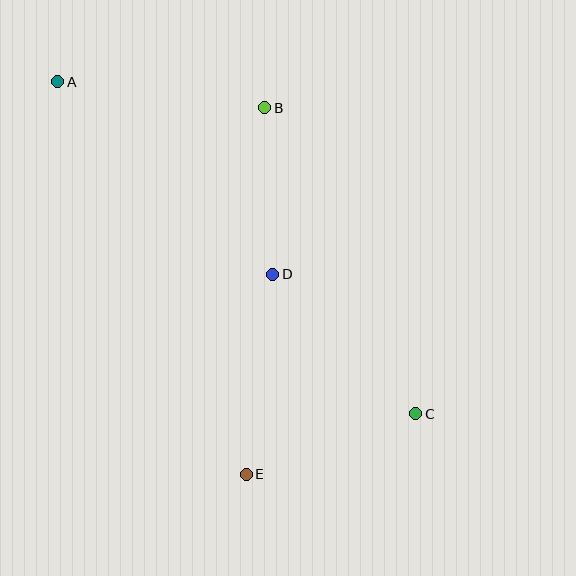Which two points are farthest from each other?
Points A and C are farthest from each other.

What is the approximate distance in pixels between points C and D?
The distance between C and D is approximately 200 pixels.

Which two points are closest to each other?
Points B and D are closest to each other.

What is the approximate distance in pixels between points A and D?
The distance between A and D is approximately 289 pixels.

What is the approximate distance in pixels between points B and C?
The distance between B and C is approximately 341 pixels.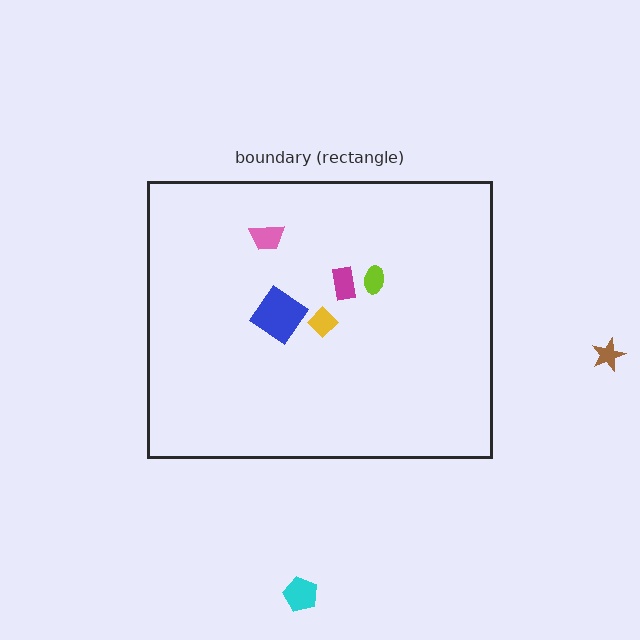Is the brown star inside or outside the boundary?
Outside.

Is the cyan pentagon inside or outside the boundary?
Outside.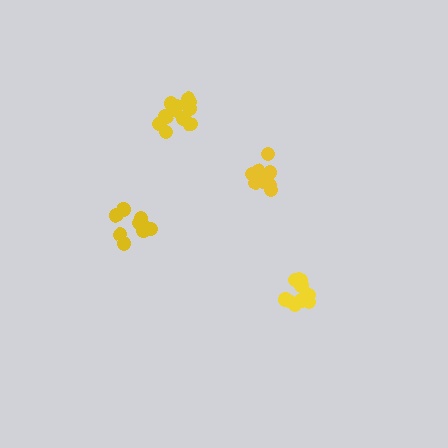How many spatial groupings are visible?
There are 4 spatial groupings.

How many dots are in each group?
Group 1: 9 dots, Group 2: 10 dots, Group 3: 12 dots, Group 4: 11 dots (42 total).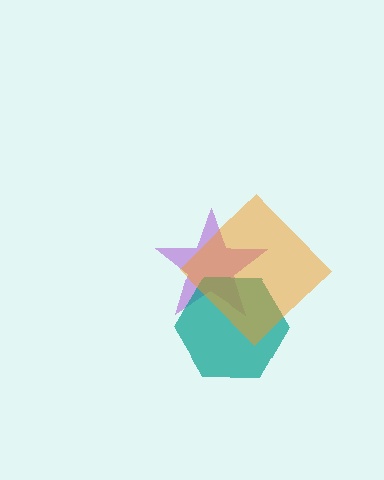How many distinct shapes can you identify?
There are 3 distinct shapes: a purple star, a teal hexagon, an orange diamond.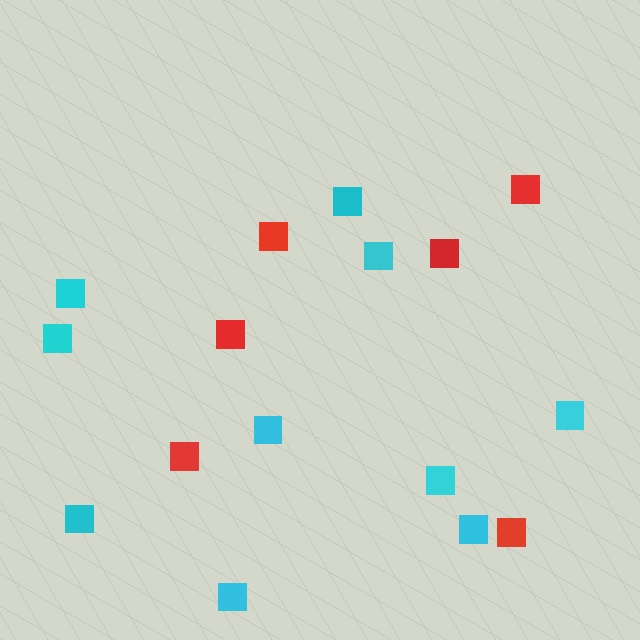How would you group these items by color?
There are 2 groups: one group of cyan squares (10) and one group of red squares (6).